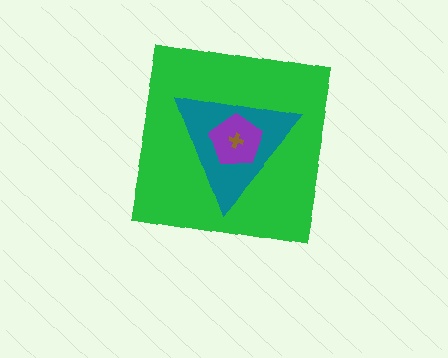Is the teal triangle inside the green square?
Yes.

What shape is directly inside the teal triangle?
The purple pentagon.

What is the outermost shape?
The green square.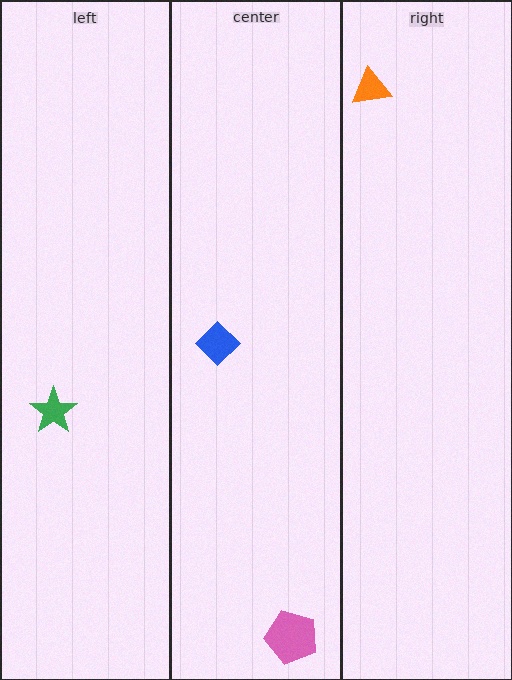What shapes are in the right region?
The orange triangle.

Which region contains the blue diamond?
The center region.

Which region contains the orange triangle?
The right region.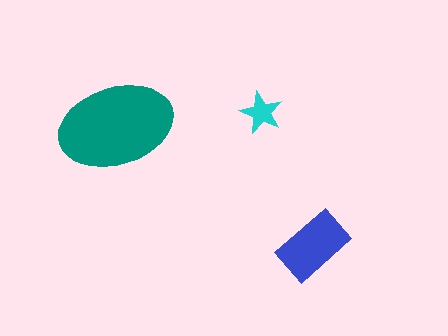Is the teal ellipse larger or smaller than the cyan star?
Larger.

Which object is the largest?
The teal ellipse.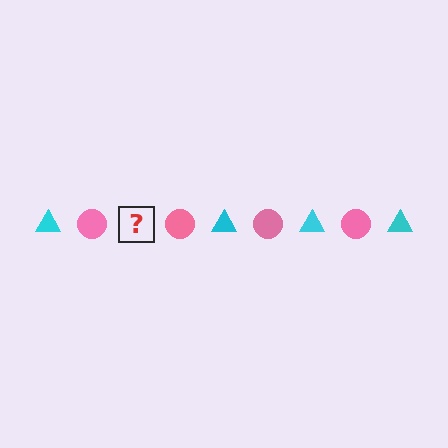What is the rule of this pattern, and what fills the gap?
The rule is that the pattern alternates between cyan triangle and pink circle. The gap should be filled with a cyan triangle.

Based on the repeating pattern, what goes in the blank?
The blank should be a cyan triangle.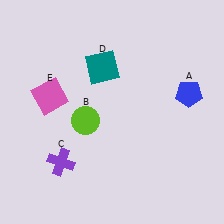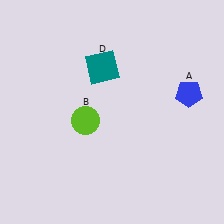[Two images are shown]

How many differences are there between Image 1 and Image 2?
There are 2 differences between the two images.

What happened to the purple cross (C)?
The purple cross (C) was removed in Image 2. It was in the bottom-left area of Image 1.